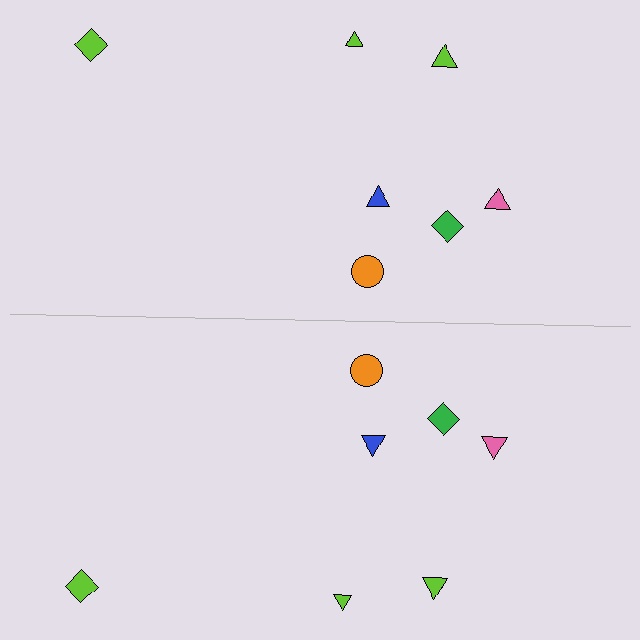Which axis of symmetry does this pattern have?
The pattern has a horizontal axis of symmetry running through the center of the image.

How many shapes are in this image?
There are 14 shapes in this image.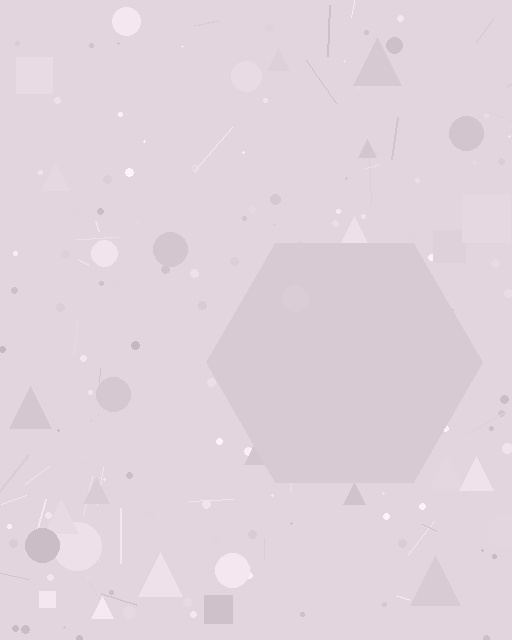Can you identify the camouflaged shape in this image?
The camouflaged shape is a hexagon.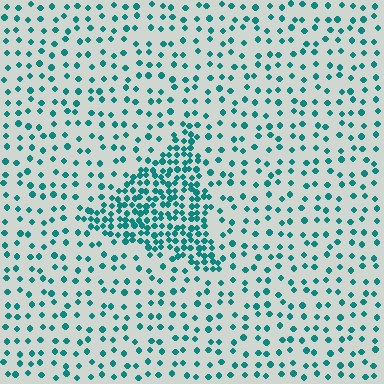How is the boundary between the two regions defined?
The boundary is defined by a change in element density (approximately 2.7x ratio). All elements are the same color, size, and shape.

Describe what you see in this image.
The image contains small teal elements arranged at two different densities. A triangle-shaped region is visible where the elements are more densely packed than the surrounding area.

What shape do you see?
I see a triangle.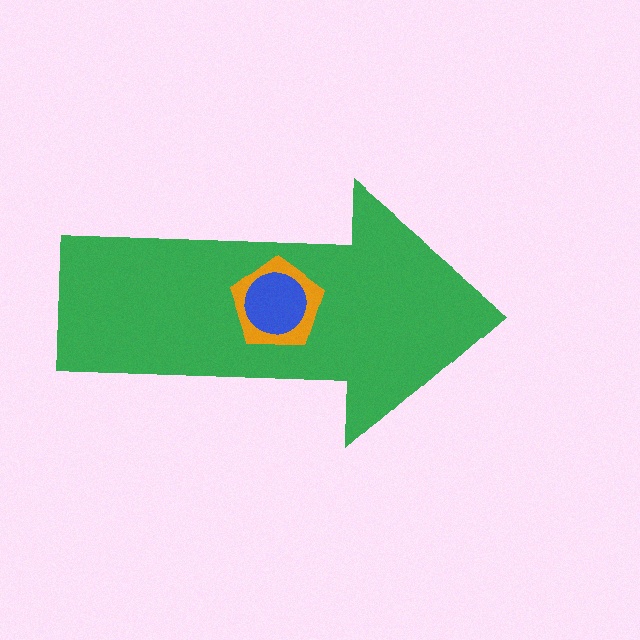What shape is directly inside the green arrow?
The orange pentagon.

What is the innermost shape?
The blue circle.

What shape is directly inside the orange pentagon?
The blue circle.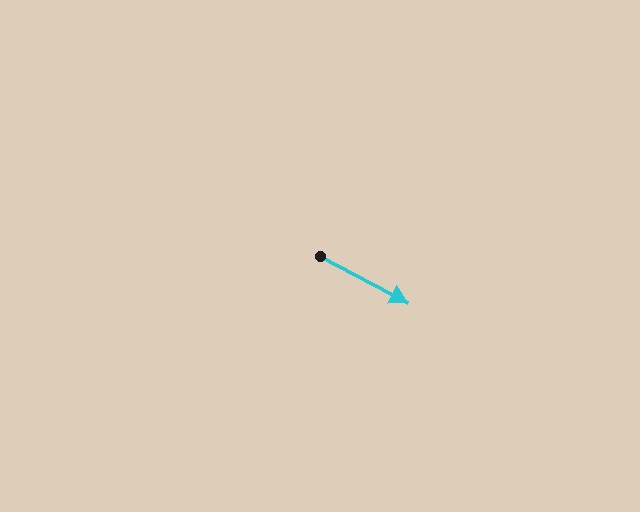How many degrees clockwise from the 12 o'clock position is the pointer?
Approximately 118 degrees.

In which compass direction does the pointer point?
Southeast.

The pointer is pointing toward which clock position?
Roughly 4 o'clock.